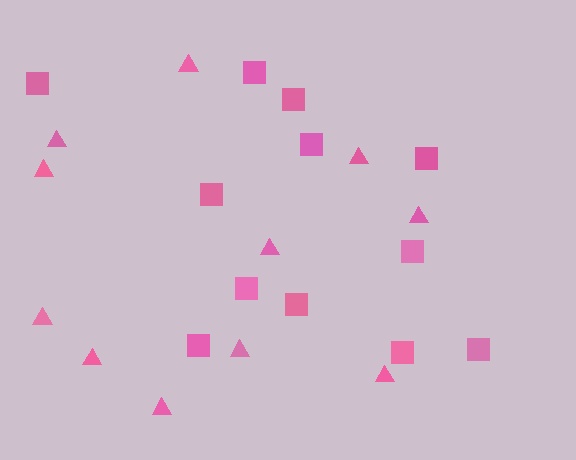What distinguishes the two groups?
There are 2 groups: one group of triangles (11) and one group of squares (12).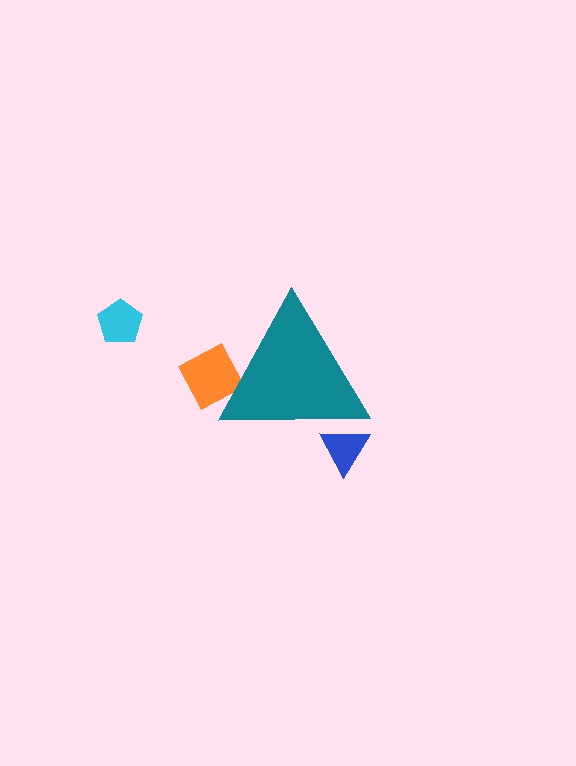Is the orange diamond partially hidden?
Yes, the orange diamond is partially hidden behind the teal triangle.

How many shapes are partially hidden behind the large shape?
2 shapes are partially hidden.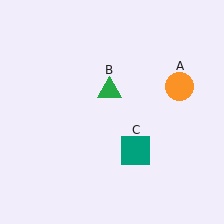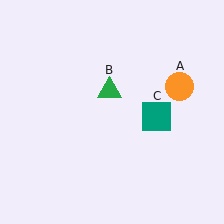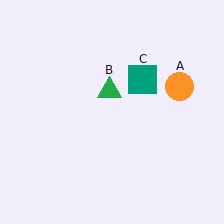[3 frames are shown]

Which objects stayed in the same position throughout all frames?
Orange circle (object A) and green triangle (object B) remained stationary.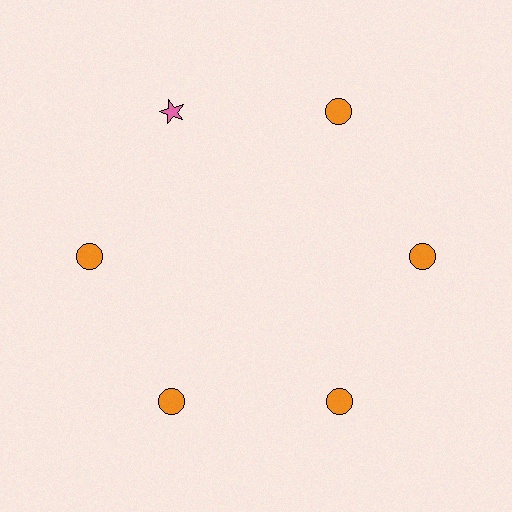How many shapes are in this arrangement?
There are 6 shapes arranged in a ring pattern.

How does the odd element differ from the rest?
It differs in both color (pink instead of orange) and shape (star instead of circle).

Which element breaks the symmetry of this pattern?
The pink star at roughly the 11 o'clock position breaks the symmetry. All other shapes are orange circles.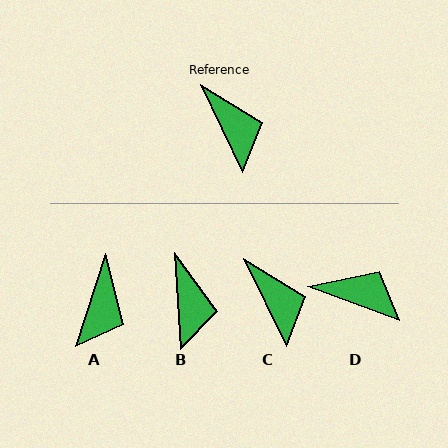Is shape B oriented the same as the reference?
No, it is off by about 23 degrees.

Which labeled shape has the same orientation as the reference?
C.